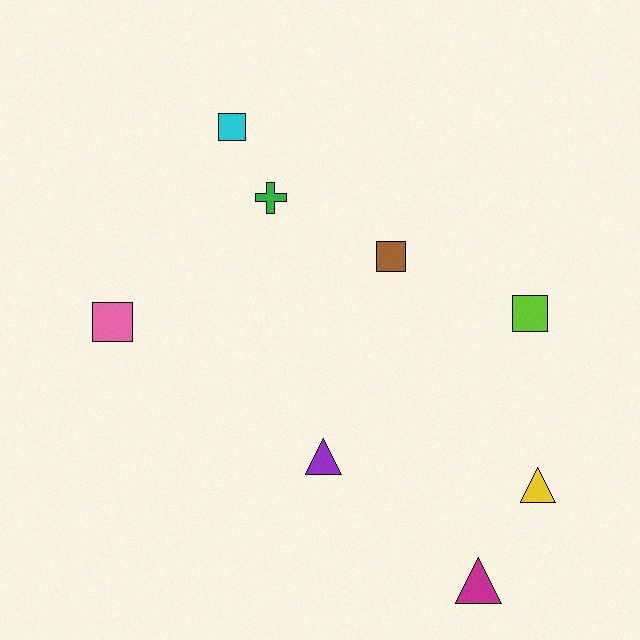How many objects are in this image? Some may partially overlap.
There are 8 objects.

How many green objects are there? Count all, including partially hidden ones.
There is 1 green object.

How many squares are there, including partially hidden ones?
There are 4 squares.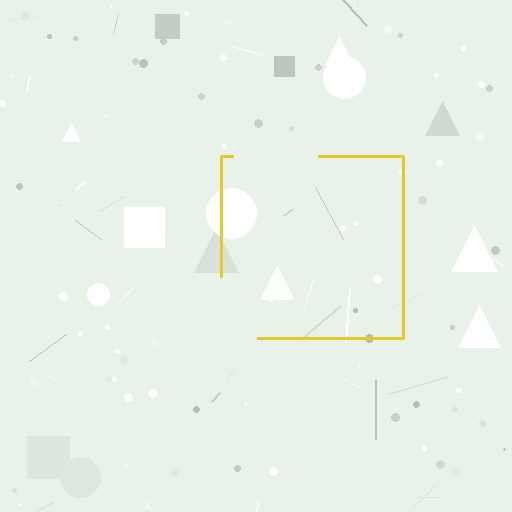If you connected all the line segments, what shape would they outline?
They would outline a square.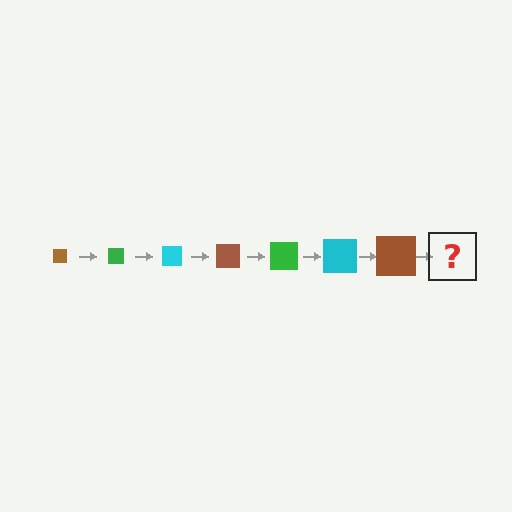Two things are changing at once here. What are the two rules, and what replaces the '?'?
The two rules are that the square grows larger each step and the color cycles through brown, green, and cyan. The '?' should be a green square, larger than the previous one.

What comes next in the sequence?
The next element should be a green square, larger than the previous one.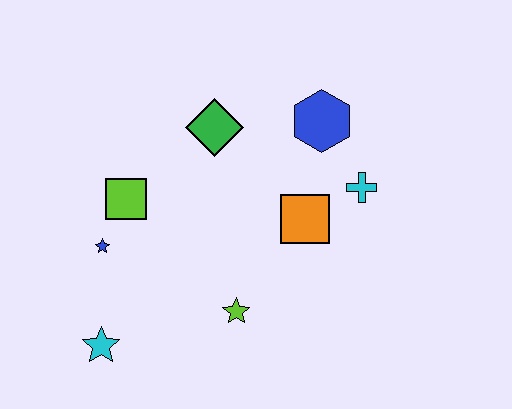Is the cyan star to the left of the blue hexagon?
Yes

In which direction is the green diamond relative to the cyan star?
The green diamond is above the cyan star.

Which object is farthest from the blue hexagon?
The cyan star is farthest from the blue hexagon.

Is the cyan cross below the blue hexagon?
Yes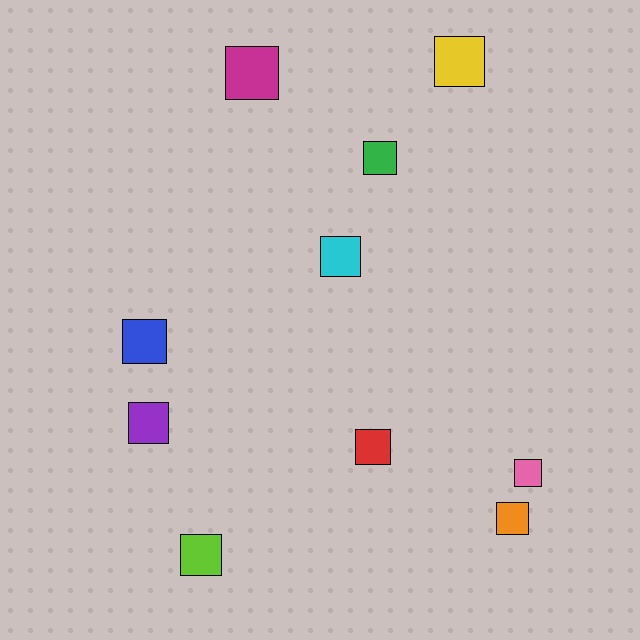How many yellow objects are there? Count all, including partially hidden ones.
There is 1 yellow object.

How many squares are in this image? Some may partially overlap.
There are 10 squares.